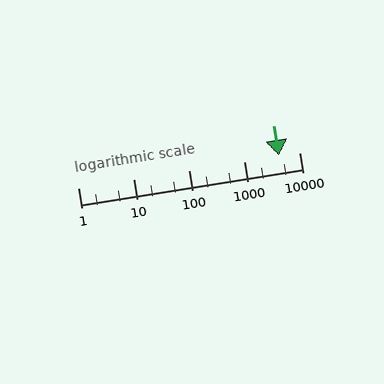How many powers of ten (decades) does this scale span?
The scale spans 4 decades, from 1 to 10000.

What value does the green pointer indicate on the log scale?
The pointer indicates approximately 4300.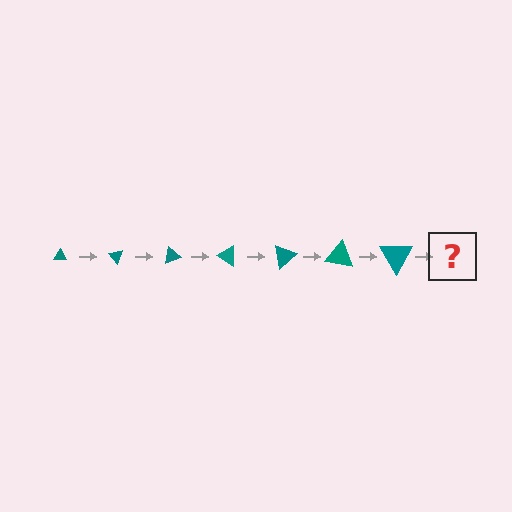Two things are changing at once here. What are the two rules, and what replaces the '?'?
The two rules are that the triangle grows larger each step and it rotates 50 degrees each step. The '?' should be a triangle, larger than the previous one and rotated 350 degrees from the start.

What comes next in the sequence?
The next element should be a triangle, larger than the previous one and rotated 350 degrees from the start.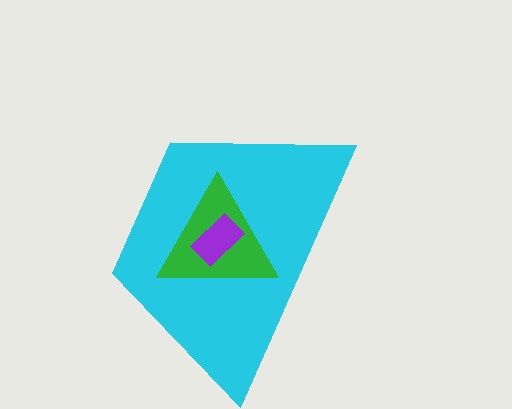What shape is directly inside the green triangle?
The purple rectangle.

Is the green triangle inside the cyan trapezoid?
Yes.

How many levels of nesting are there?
3.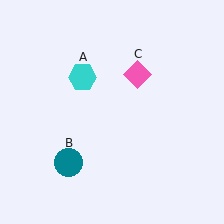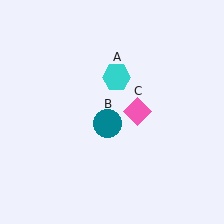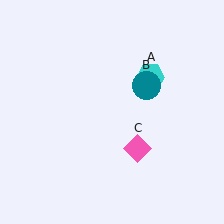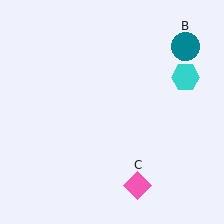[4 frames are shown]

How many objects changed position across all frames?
3 objects changed position: cyan hexagon (object A), teal circle (object B), pink diamond (object C).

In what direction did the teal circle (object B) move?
The teal circle (object B) moved up and to the right.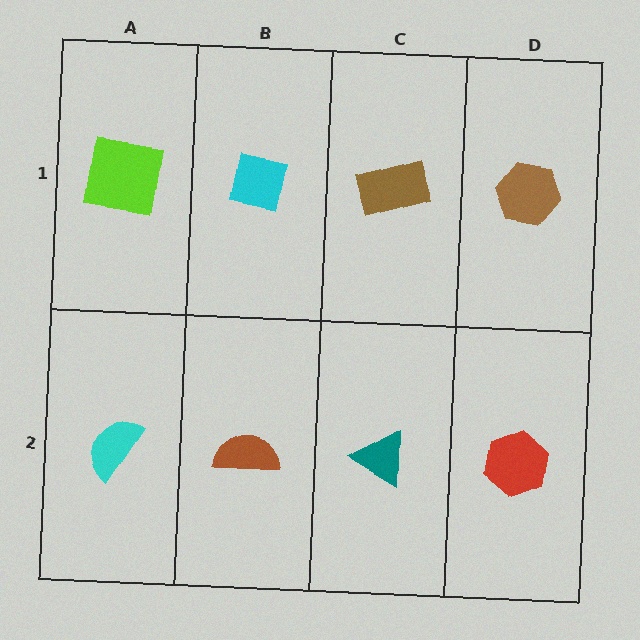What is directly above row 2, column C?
A brown rectangle.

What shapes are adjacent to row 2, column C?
A brown rectangle (row 1, column C), a brown semicircle (row 2, column B), a red hexagon (row 2, column D).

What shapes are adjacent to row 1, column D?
A red hexagon (row 2, column D), a brown rectangle (row 1, column C).